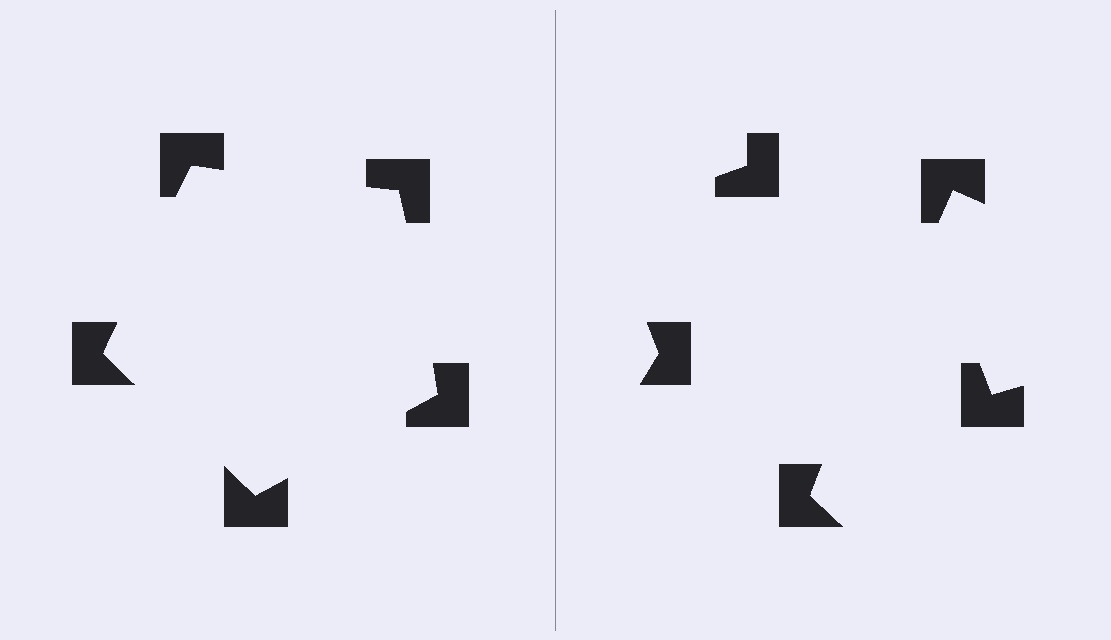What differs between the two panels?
The notched squares are positioned identically on both sides; only the wedge orientations differ. On the left they align to a pentagon; on the right they are misaligned.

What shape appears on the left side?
An illusory pentagon.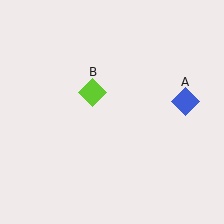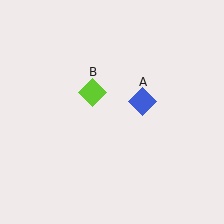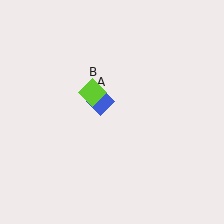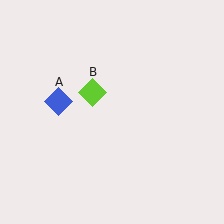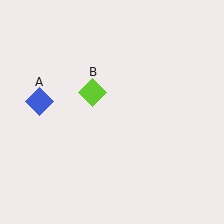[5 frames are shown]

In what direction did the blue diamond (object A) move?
The blue diamond (object A) moved left.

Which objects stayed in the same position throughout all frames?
Lime diamond (object B) remained stationary.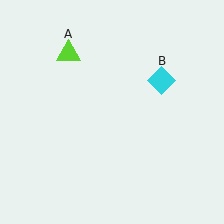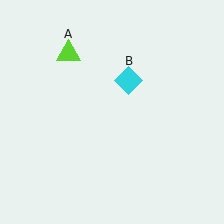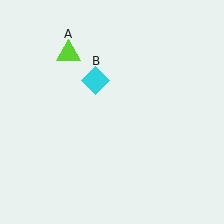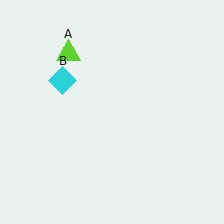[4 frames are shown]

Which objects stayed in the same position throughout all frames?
Lime triangle (object A) remained stationary.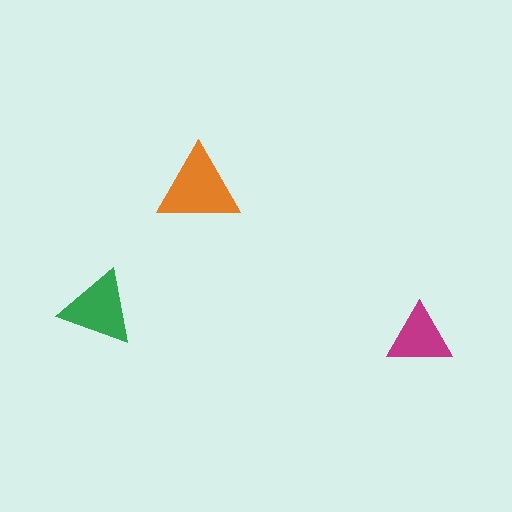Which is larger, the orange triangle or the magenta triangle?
The orange one.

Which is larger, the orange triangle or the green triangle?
The orange one.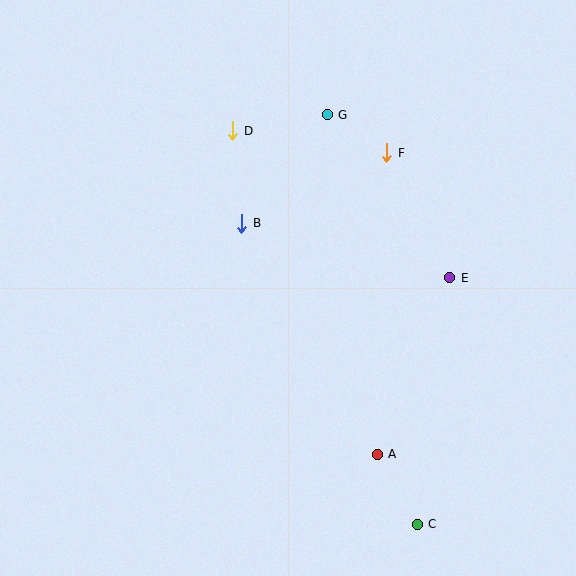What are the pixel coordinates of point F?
Point F is at (387, 153).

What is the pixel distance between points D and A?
The distance between D and A is 354 pixels.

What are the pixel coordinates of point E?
Point E is at (450, 278).